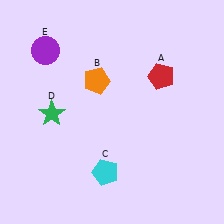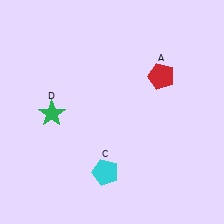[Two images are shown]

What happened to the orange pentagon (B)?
The orange pentagon (B) was removed in Image 2. It was in the top-left area of Image 1.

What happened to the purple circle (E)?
The purple circle (E) was removed in Image 2. It was in the top-left area of Image 1.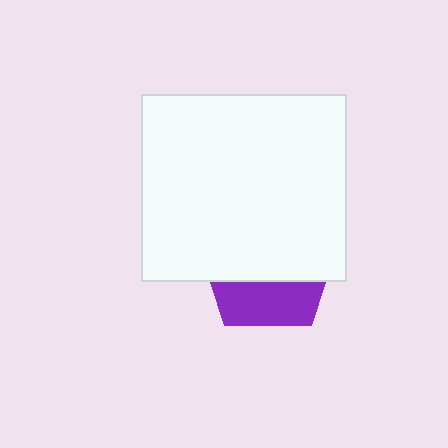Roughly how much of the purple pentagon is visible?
A small part of it is visible (roughly 34%).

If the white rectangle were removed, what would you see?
You would see the complete purple pentagon.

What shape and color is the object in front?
The object in front is a white rectangle.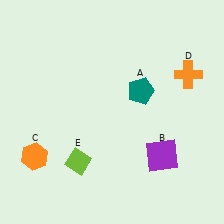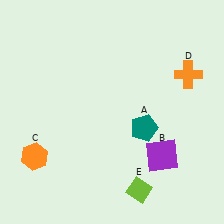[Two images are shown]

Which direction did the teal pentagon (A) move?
The teal pentagon (A) moved down.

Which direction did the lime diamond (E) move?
The lime diamond (E) moved right.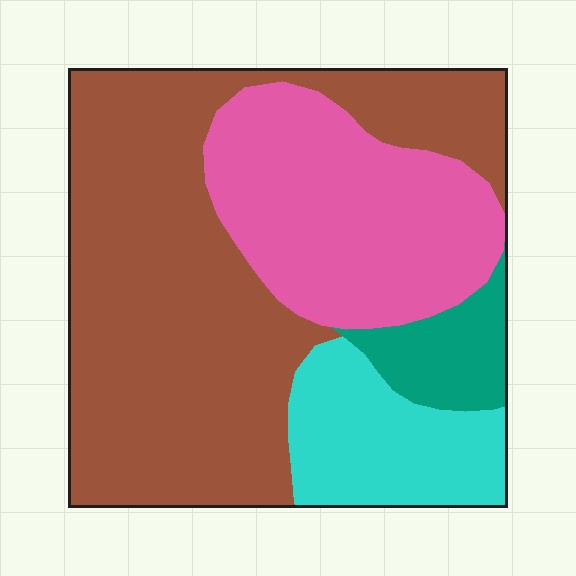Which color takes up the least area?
Teal, at roughly 5%.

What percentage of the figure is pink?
Pink takes up about one quarter (1/4) of the figure.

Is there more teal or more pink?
Pink.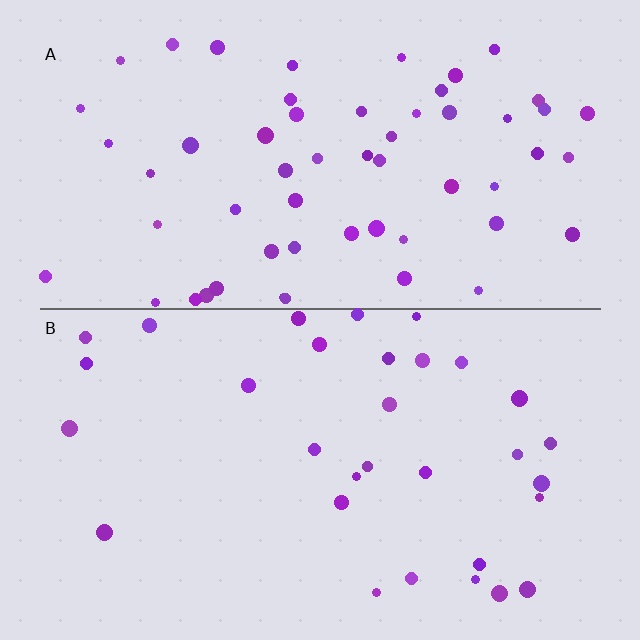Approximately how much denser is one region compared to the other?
Approximately 1.8× — region A over region B.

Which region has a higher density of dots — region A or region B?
A (the top).